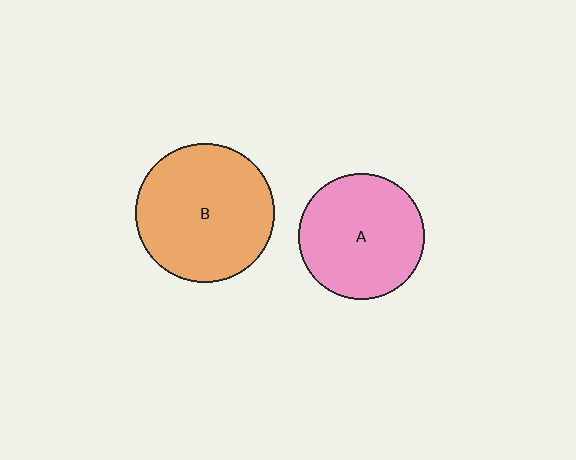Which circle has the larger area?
Circle B (orange).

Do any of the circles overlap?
No, none of the circles overlap.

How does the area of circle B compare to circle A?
Approximately 1.2 times.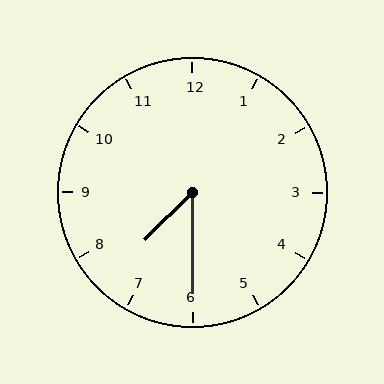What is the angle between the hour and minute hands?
Approximately 45 degrees.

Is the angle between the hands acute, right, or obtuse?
It is acute.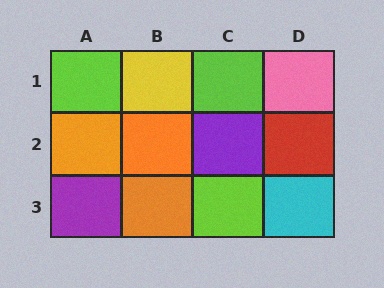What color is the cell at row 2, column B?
Orange.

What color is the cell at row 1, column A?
Lime.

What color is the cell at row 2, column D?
Red.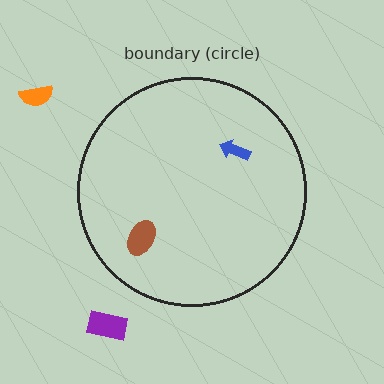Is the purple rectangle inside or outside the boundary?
Outside.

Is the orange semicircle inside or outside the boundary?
Outside.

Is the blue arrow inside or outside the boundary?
Inside.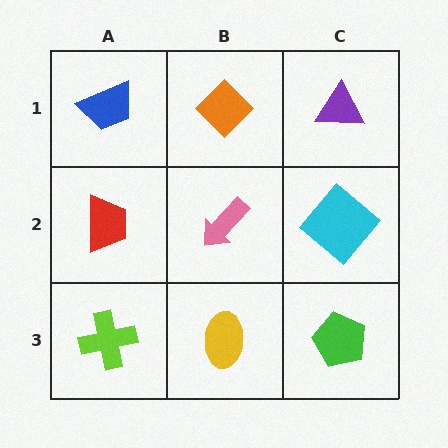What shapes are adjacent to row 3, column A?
A red trapezoid (row 2, column A), a yellow ellipse (row 3, column B).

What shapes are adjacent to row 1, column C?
A cyan diamond (row 2, column C), an orange diamond (row 1, column B).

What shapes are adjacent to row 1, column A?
A red trapezoid (row 2, column A), an orange diamond (row 1, column B).